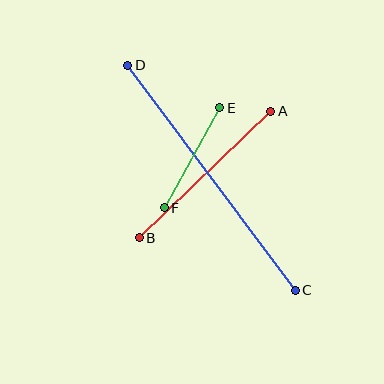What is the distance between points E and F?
The distance is approximately 114 pixels.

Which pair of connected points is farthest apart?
Points C and D are farthest apart.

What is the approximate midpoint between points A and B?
The midpoint is at approximately (205, 175) pixels.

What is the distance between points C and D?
The distance is approximately 280 pixels.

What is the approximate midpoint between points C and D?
The midpoint is at approximately (212, 178) pixels.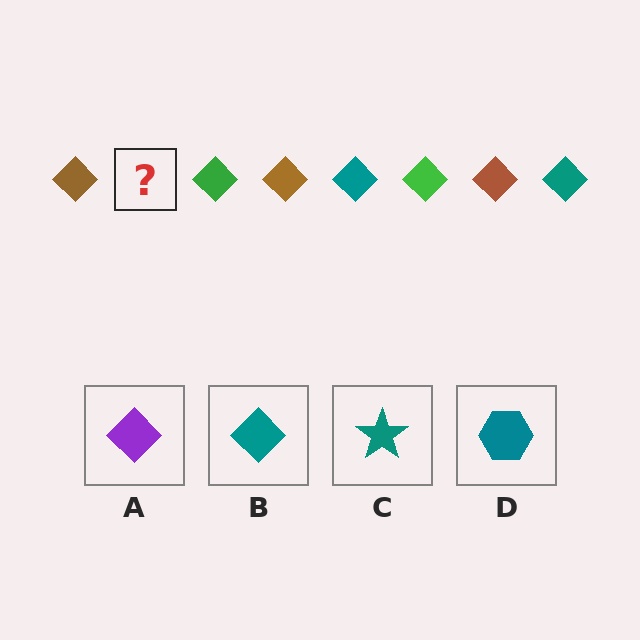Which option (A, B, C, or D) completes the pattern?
B.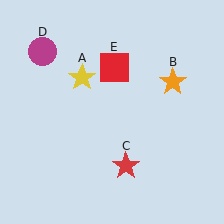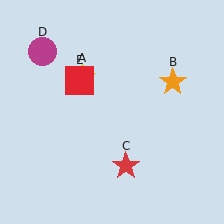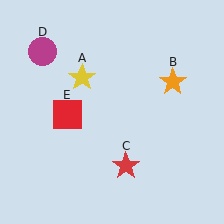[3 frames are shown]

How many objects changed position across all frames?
1 object changed position: red square (object E).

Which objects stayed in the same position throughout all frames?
Yellow star (object A) and orange star (object B) and red star (object C) and magenta circle (object D) remained stationary.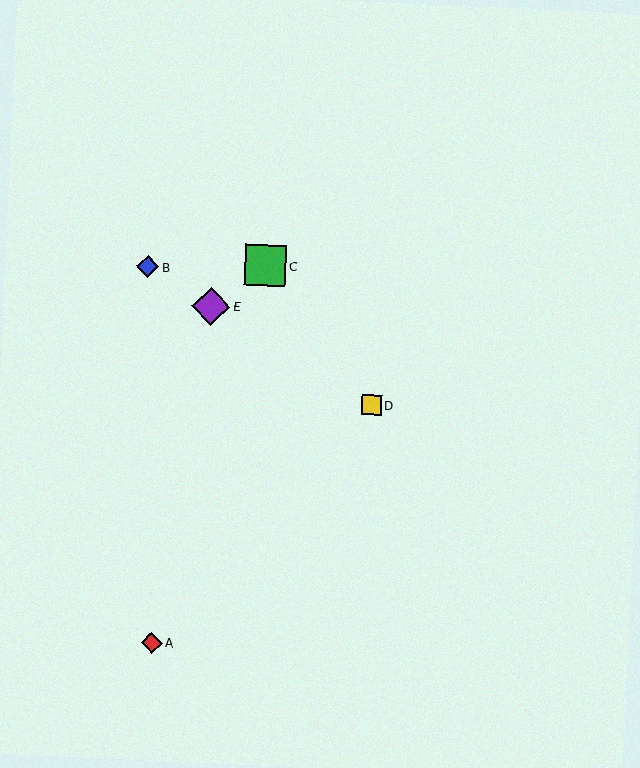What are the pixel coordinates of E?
Object E is at (211, 306).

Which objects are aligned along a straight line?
Objects B, D, E are aligned along a straight line.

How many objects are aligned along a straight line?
3 objects (B, D, E) are aligned along a straight line.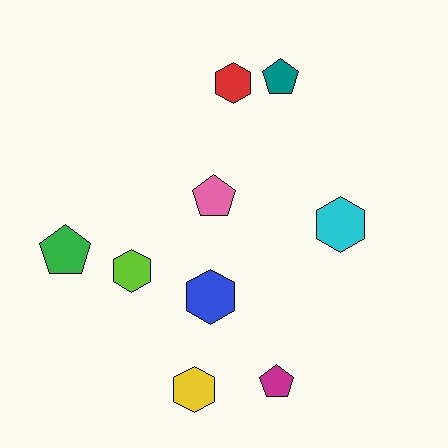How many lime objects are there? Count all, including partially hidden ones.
There is 1 lime object.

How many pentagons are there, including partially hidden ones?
There are 4 pentagons.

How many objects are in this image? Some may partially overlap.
There are 9 objects.